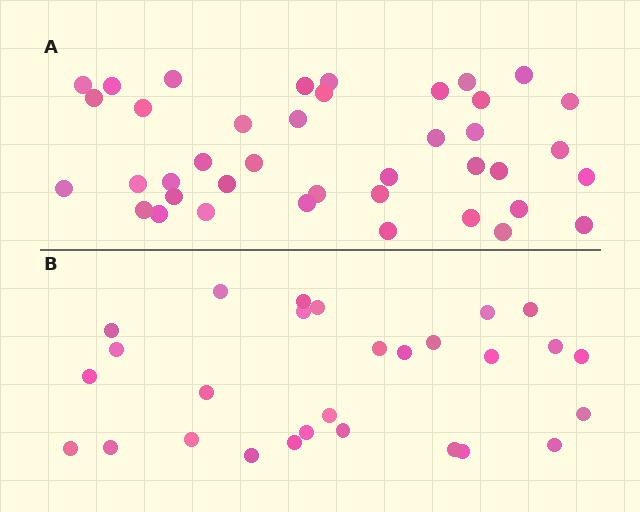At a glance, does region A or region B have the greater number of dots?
Region A (the top region) has more dots.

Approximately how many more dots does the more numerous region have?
Region A has roughly 12 or so more dots than region B.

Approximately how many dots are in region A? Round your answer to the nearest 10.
About 40 dots.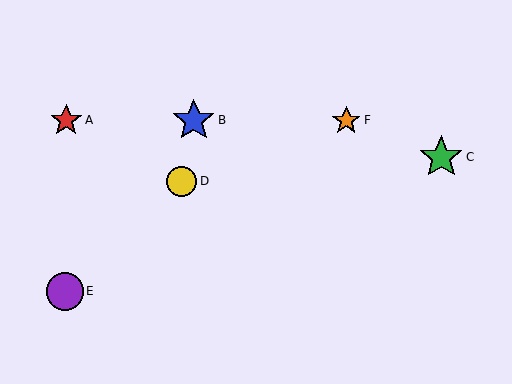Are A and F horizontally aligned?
Yes, both are at y≈120.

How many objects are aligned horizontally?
3 objects (A, B, F) are aligned horizontally.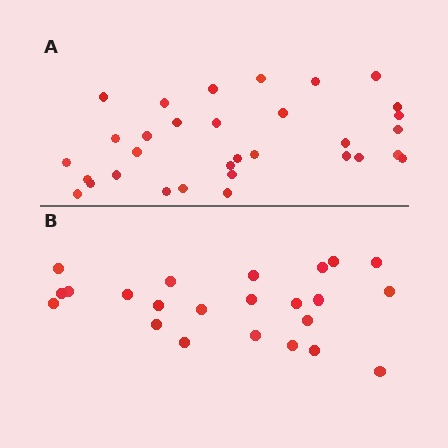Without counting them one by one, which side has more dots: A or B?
Region A (the top region) has more dots.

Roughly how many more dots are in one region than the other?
Region A has roughly 8 or so more dots than region B.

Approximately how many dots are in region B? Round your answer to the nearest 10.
About 20 dots. (The exact count is 23, which rounds to 20.)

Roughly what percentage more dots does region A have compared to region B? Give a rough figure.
About 40% more.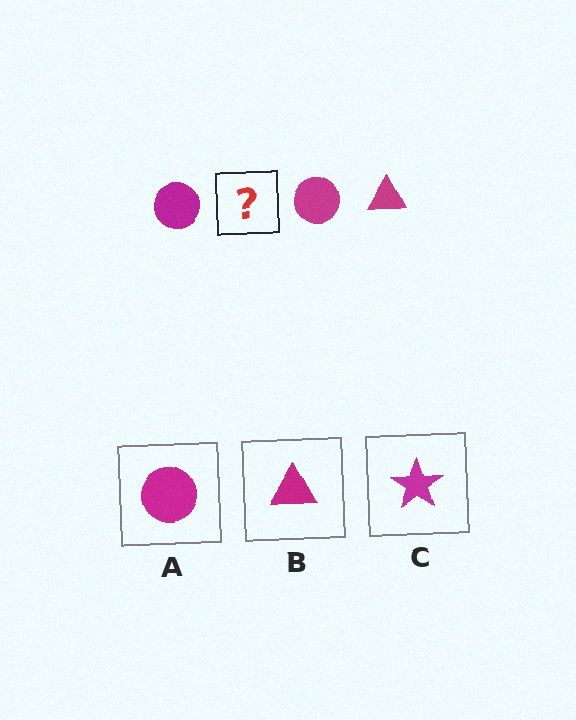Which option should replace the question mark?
Option B.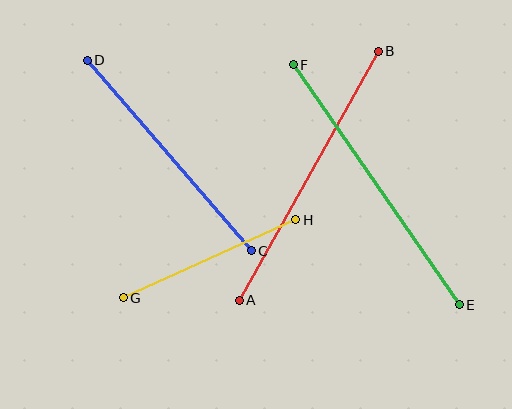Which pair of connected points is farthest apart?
Points E and F are farthest apart.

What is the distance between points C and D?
The distance is approximately 251 pixels.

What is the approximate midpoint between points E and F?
The midpoint is at approximately (376, 185) pixels.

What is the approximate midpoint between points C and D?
The midpoint is at approximately (169, 155) pixels.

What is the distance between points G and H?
The distance is approximately 189 pixels.